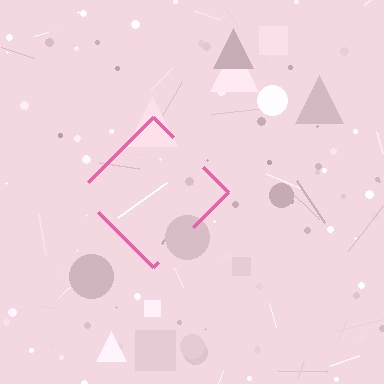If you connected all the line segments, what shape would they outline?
They would outline a diamond.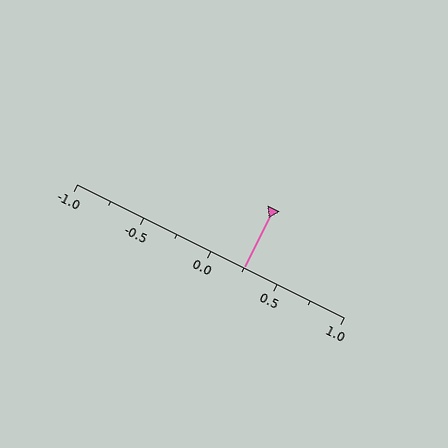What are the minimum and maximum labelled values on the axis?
The axis runs from -1.0 to 1.0.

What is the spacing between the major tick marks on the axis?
The major ticks are spaced 0.5 apart.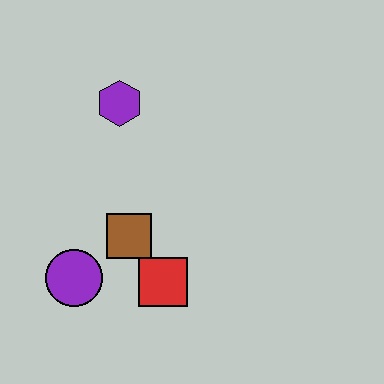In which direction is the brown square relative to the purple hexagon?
The brown square is below the purple hexagon.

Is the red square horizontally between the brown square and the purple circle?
No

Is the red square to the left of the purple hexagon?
No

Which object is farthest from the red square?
The purple hexagon is farthest from the red square.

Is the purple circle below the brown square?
Yes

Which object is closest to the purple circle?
The brown square is closest to the purple circle.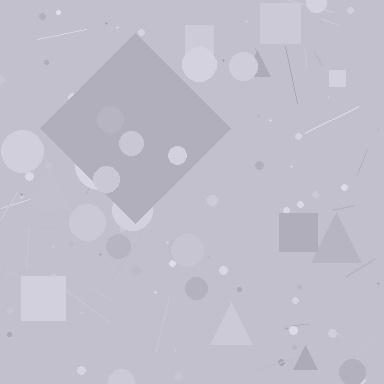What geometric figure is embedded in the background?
A diamond is embedded in the background.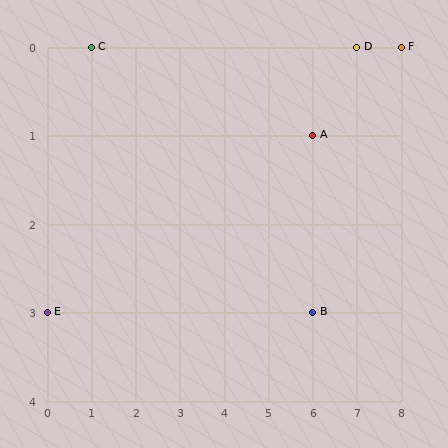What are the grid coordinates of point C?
Point C is at grid coordinates (1, 0).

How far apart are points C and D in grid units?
Points C and D are 6 columns apart.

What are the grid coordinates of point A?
Point A is at grid coordinates (6, 1).